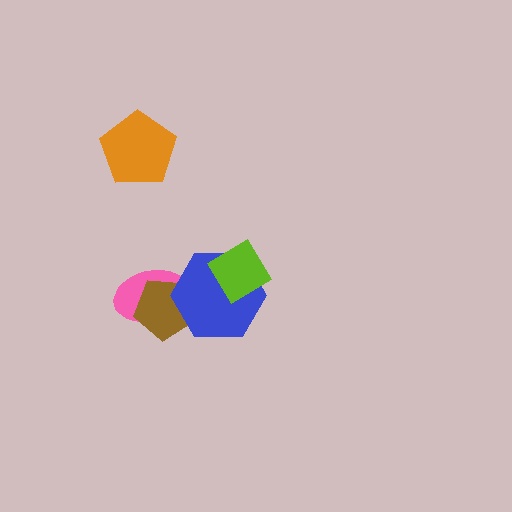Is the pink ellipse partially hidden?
Yes, it is partially covered by another shape.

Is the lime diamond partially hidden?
No, no other shape covers it.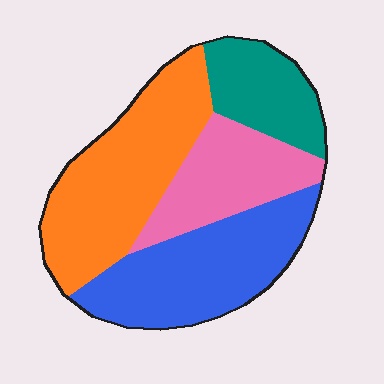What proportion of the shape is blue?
Blue covers 30% of the shape.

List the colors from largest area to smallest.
From largest to smallest: orange, blue, pink, teal.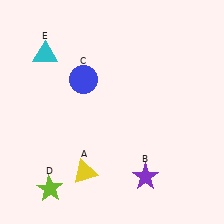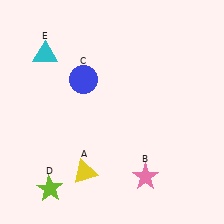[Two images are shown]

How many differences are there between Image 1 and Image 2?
There is 1 difference between the two images.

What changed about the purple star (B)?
In Image 1, B is purple. In Image 2, it changed to pink.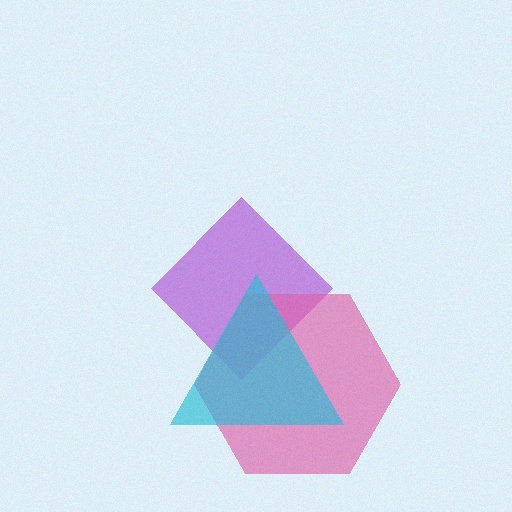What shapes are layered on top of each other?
The layered shapes are: a purple diamond, a pink hexagon, a cyan triangle.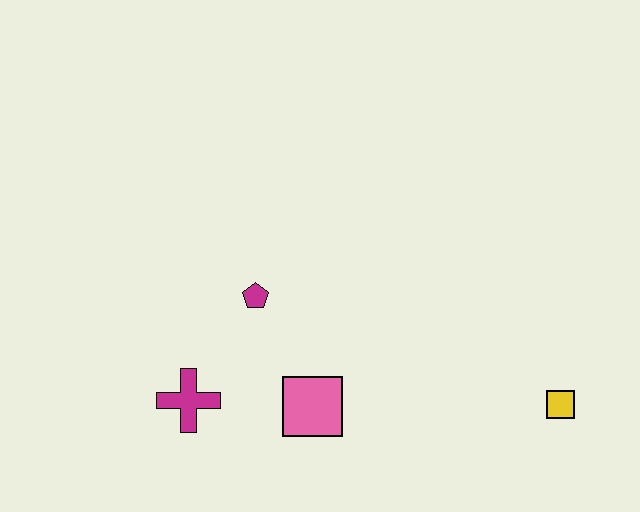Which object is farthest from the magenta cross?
The yellow square is farthest from the magenta cross.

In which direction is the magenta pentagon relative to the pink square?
The magenta pentagon is above the pink square.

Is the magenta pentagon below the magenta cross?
No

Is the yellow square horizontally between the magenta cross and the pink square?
No